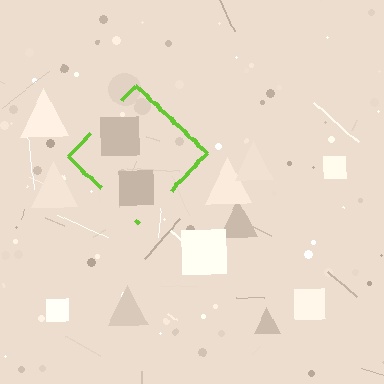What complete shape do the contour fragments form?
The contour fragments form a diamond.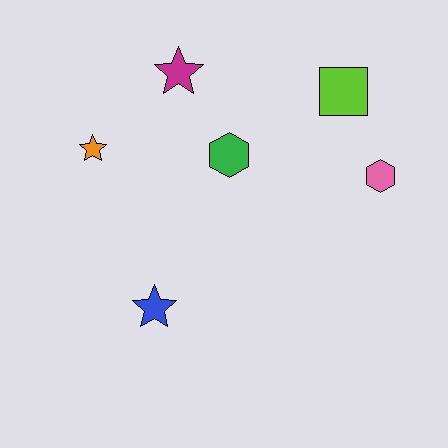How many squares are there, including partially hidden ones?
There is 1 square.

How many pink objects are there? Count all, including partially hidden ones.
There is 1 pink object.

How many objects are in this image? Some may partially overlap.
There are 6 objects.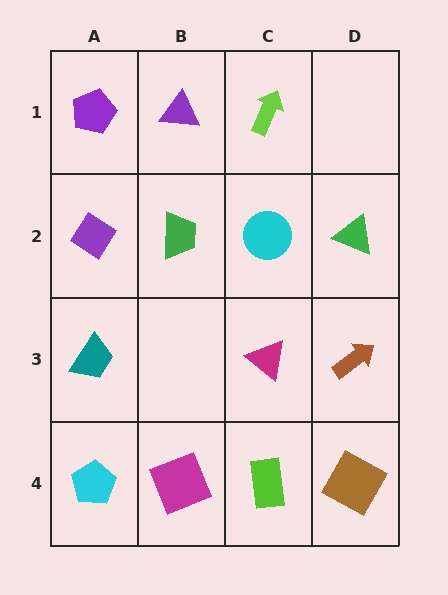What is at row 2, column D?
A green triangle.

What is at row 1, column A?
A purple pentagon.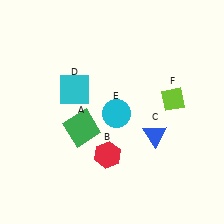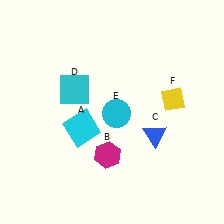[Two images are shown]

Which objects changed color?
A changed from green to cyan. B changed from red to magenta. F changed from lime to yellow.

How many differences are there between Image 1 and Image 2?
There are 3 differences between the two images.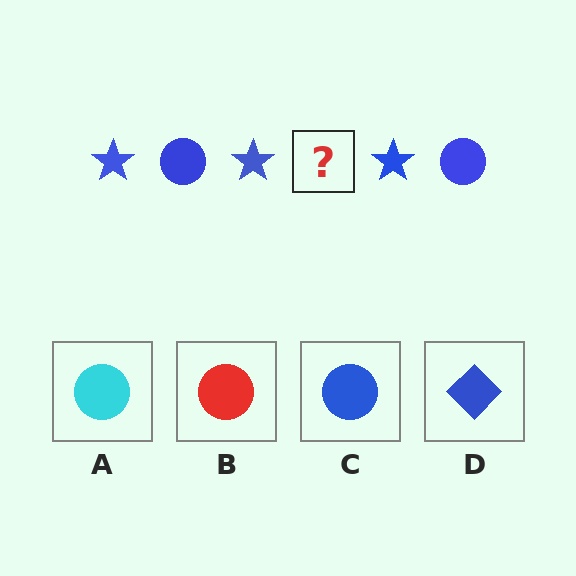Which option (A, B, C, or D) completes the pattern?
C.